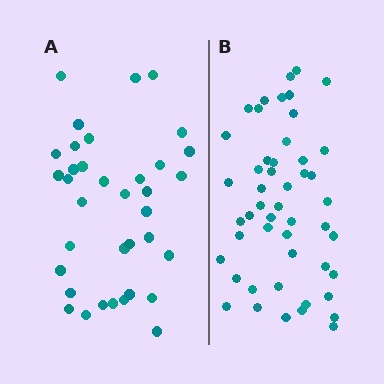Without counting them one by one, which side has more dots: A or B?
Region B (the right region) has more dots.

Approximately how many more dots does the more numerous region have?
Region B has approximately 15 more dots than region A.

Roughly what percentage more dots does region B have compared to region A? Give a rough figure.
About 35% more.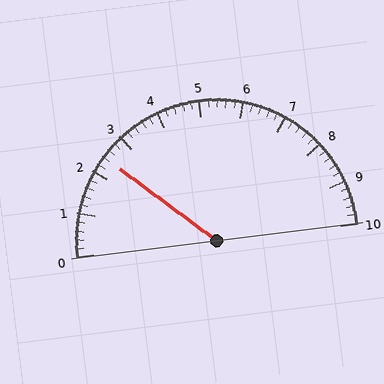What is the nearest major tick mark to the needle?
The nearest major tick mark is 2.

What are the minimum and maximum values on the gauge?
The gauge ranges from 0 to 10.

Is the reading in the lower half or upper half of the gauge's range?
The reading is in the lower half of the range (0 to 10).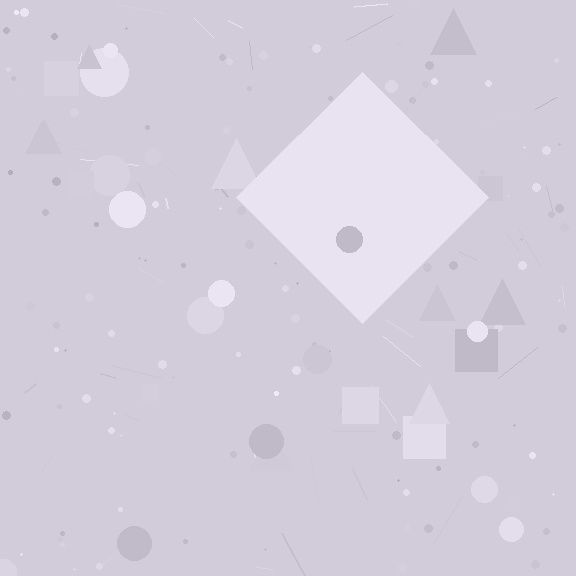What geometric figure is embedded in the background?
A diamond is embedded in the background.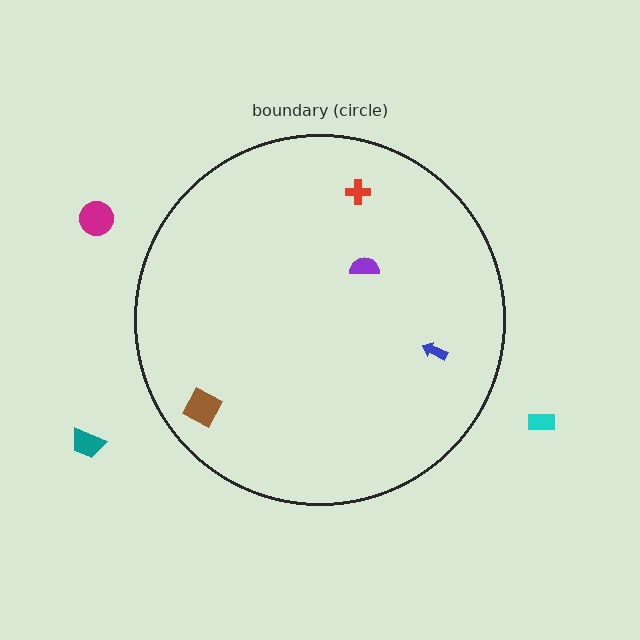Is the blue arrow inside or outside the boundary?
Inside.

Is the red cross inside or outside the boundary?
Inside.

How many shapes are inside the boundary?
4 inside, 3 outside.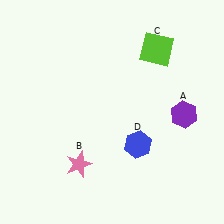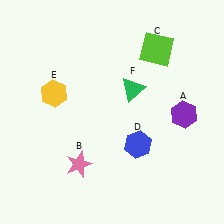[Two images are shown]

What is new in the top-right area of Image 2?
A green triangle (F) was added in the top-right area of Image 2.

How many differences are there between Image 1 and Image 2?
There are 2 differences between the two images.